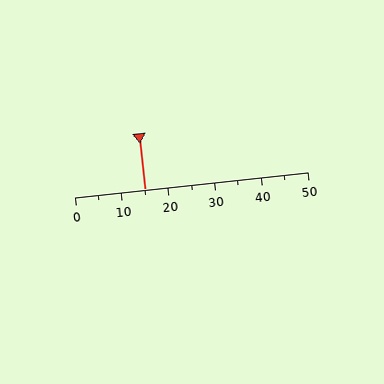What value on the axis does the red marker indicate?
The marker indicates approximately 15.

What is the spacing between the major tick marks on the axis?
The major ticks are spaced 10 apart.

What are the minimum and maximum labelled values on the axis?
The axis runs from 0 to 50.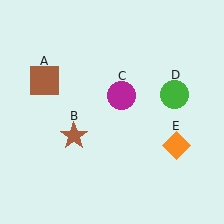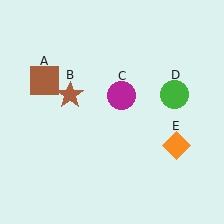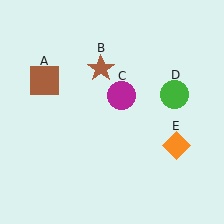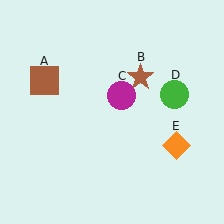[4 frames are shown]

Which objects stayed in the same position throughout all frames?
Brown square (object A) and magenta circle (object C) and green circle (object D) and orange diamond (object E) remained stationary.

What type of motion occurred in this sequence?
The brown star (object B) rotated clockwise around the center of the scene.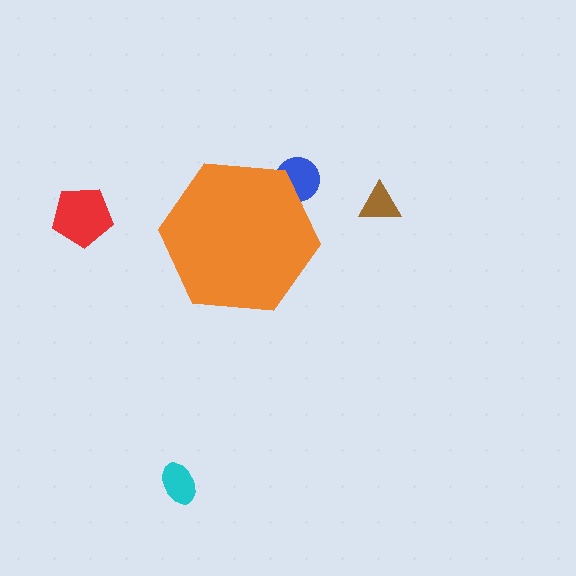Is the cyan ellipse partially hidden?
No, the cyan ellipse is fully visible.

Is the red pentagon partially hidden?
No, the red pentagon is fully visible.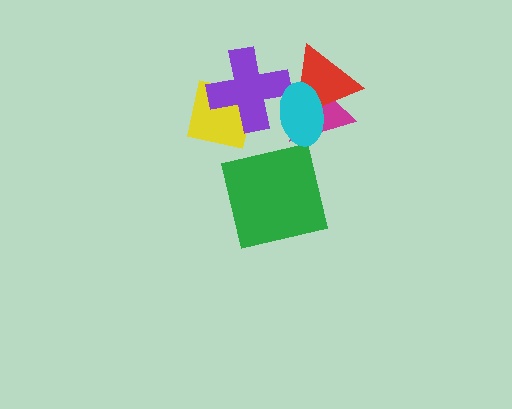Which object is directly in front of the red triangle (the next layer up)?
The purple cross is directly in front of the red triangle.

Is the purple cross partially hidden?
Yes, it is partially covered by another shape.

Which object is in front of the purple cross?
The cyan ellipse is in front of the purple cross.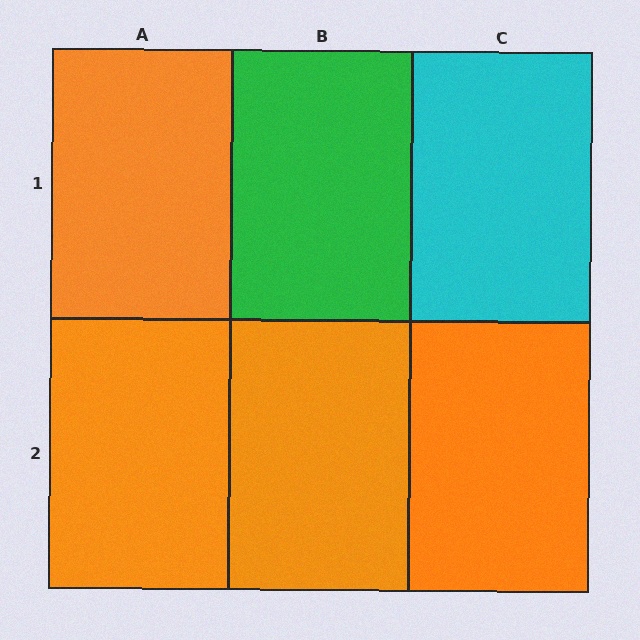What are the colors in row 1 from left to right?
Orange, green, cyan.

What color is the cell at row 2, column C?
Orange.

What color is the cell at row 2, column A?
Orange.